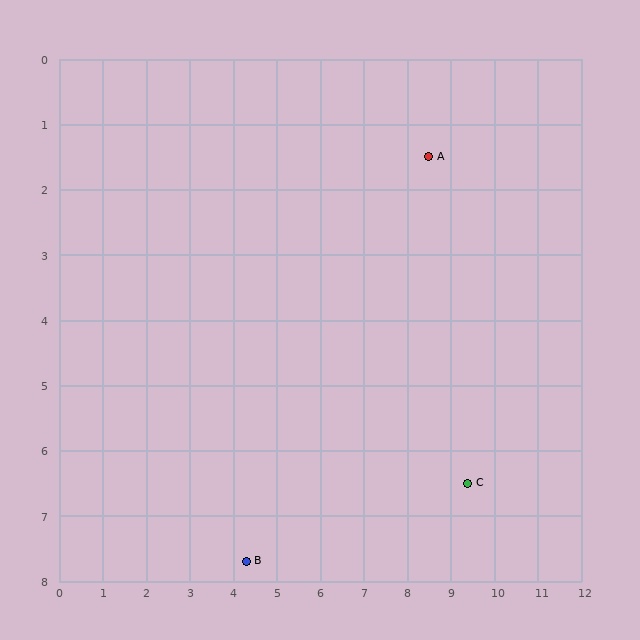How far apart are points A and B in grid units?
Points A and B are about 7.5 grid units apart.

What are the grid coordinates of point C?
Point C is at approximately (9.4, 6.5).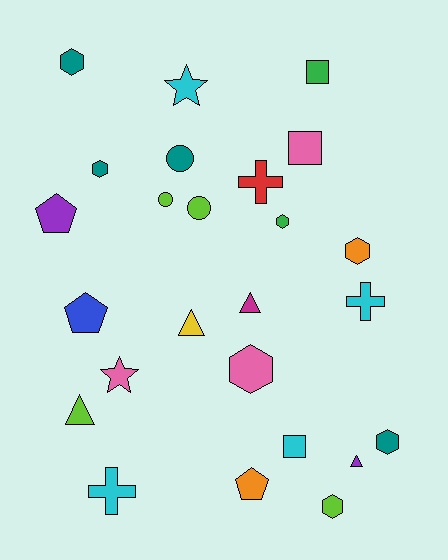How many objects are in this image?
There are 25 objects.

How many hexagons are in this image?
There are 7 hexagons.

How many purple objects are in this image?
There are 2 purple objects.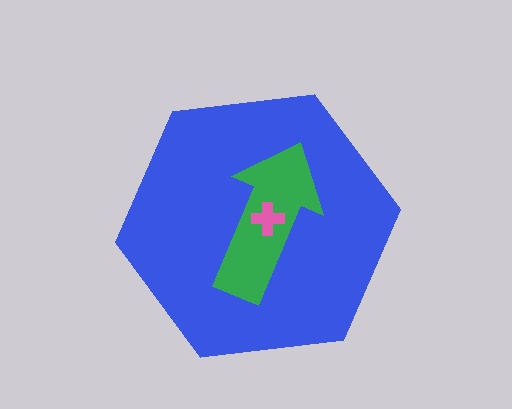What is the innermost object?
The pink cross.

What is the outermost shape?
The blue hexagon.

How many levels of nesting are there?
3.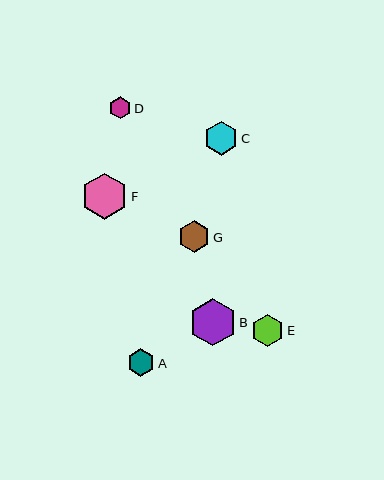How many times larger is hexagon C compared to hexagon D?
Hexagon C is approximately 1.6 times the size of hexagon D.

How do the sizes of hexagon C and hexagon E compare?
Hexagon C and hexagon E are approximately the same size.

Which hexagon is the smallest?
Hexagon D is the smallest with a size of approximately 22 pixels.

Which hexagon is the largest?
Hexagon B is the largest with a size of approximately 47 pixels.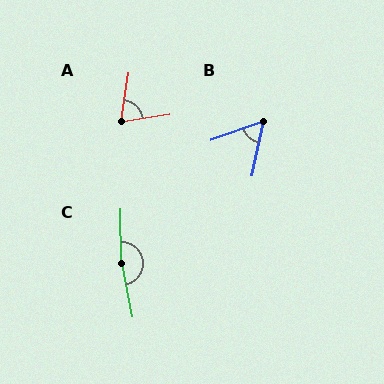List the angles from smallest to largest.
B (58°), A (73°), C (169°).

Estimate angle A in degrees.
Approximately 73 degrees.